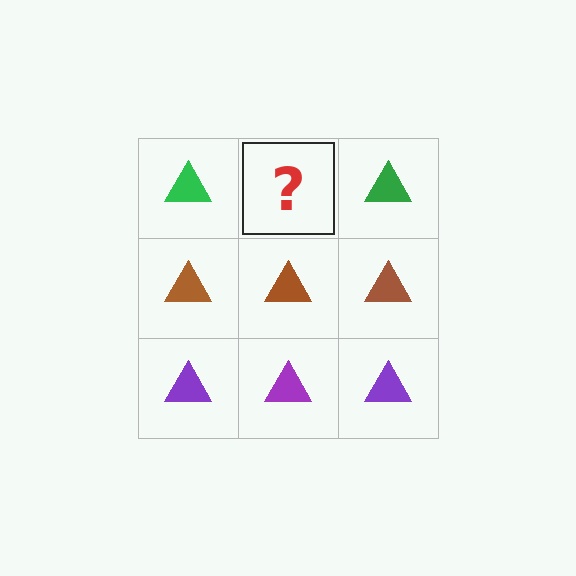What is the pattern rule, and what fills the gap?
The rule is that each row has a consistent color. The gap should be filled with a green triangle.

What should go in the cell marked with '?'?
The missing cell should contain a green triangle.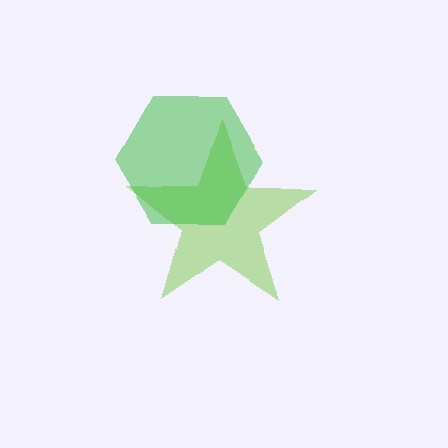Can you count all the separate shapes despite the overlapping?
Yes, there are 2 separate shapes.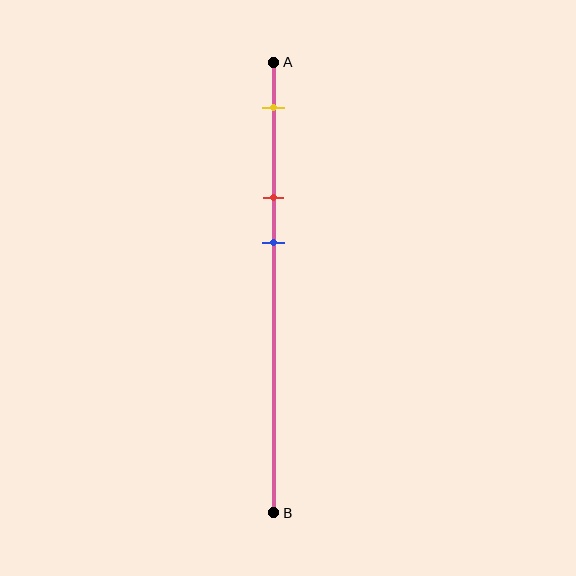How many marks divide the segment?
There are 3 marks dividing the segment.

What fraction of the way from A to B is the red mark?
The red mark is approximately 30% (0.3) of the way from A to B.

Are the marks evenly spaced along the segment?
Yes, the marks are approximately evenly spaced.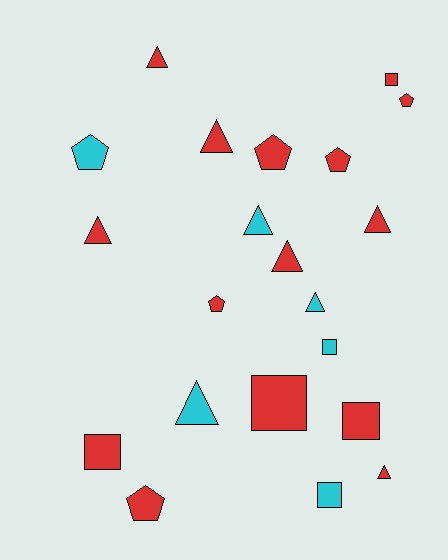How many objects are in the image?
There are 21 objects.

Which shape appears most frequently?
Triangle, with 9 objects.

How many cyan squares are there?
There are 2 cyan squares.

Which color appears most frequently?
Red, with 15 objects.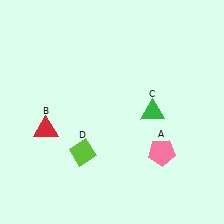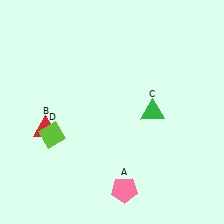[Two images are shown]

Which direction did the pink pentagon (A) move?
The pink pentagon (A) moved down.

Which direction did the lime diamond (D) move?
The lime diamond (D) moved left.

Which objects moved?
The objects that moved are: the pink pentagon (A), the lime diamond (D).